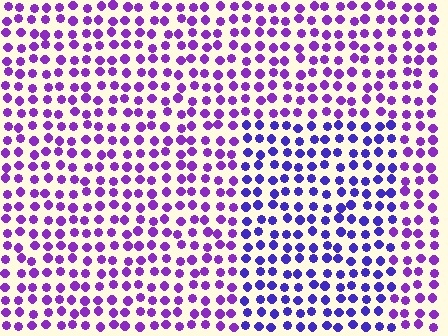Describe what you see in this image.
The image is filled with small purple elements in a uniform arrangement. A rectangle-shaped region is visible where the elements are tinted to a slightly different hue, forming a subtle color boundary.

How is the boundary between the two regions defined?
The boundary is defined purely by a slight shift in hue (about 30 degrees). Spacing, size, and orientation are identical on both sides.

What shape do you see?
I see a rectangle.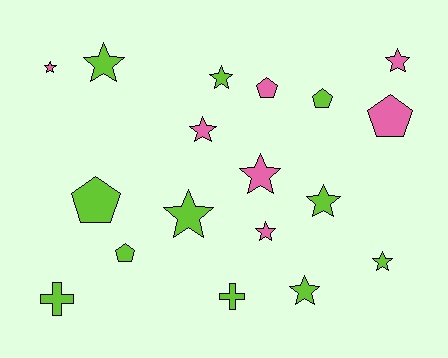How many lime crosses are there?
There are 2 lime crosses.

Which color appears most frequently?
Lime, with 11 objects.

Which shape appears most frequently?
Star, with 11 objects.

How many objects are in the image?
There are 18 objects.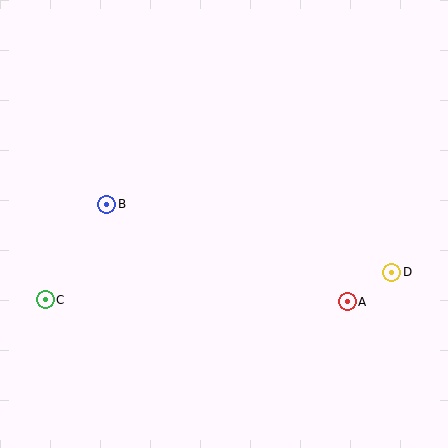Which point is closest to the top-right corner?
Point D is closest to the top-right corner.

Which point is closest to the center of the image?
Point B at (107, 204) is closest to the center.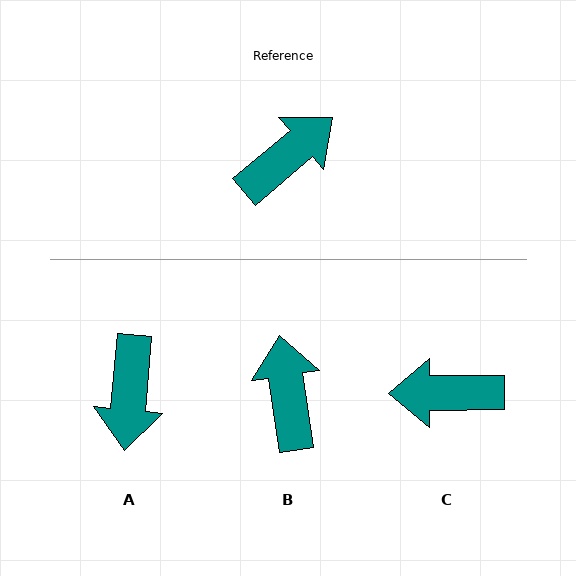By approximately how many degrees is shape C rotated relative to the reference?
Approximately 140 degrees counter-clockwise.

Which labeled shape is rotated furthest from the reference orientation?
C, about 140 degrees away.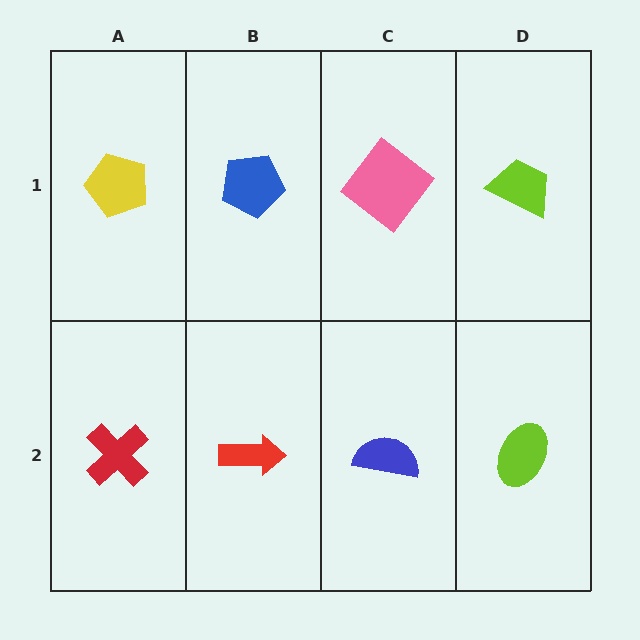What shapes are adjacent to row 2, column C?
A pink diamond (row 1, column C), a red arrow (row 2, column B), a lime ellipse (row 2, column D).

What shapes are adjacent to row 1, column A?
A red cross (row 2, column A), a blue pentagon (row 1, column B).